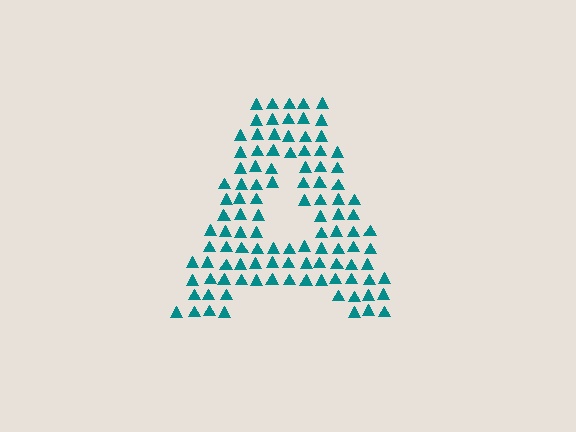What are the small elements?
The small elements are triangles.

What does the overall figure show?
The overall figure shows the letter A.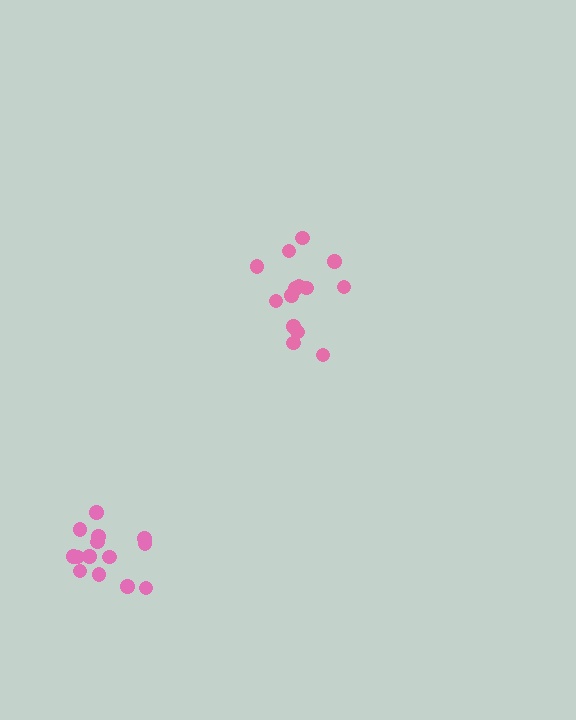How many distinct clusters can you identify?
There are 2 distinct clusters.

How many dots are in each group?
Group 1: 14 dots, Group 2: 15 dots (29 total).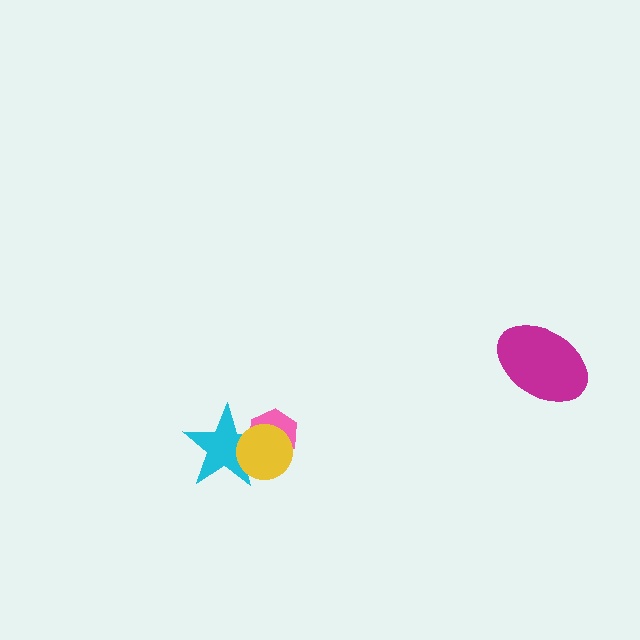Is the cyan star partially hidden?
Yes, it is partially covered by another shape.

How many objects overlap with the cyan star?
2 objects overlap with the cyan star.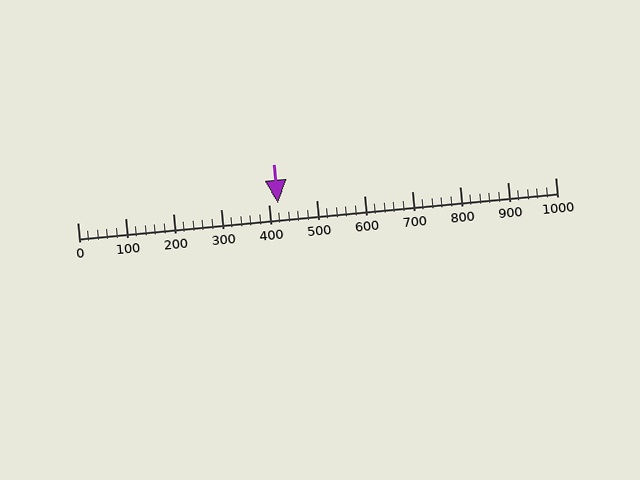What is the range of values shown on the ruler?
The ruler shows values from 0 to 1000.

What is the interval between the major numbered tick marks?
The major tick marks are spaced 100 units apart.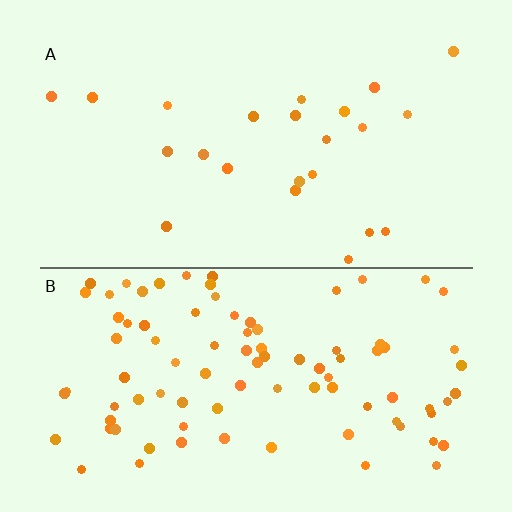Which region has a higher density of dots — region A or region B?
B (the bottom).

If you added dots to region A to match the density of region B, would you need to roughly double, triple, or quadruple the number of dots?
Approximately quadruple.